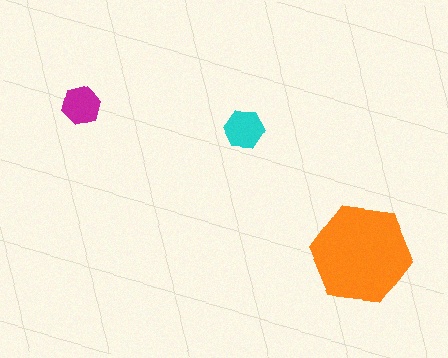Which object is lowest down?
The orange hexagon is bottommost.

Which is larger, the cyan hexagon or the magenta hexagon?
The cyan one.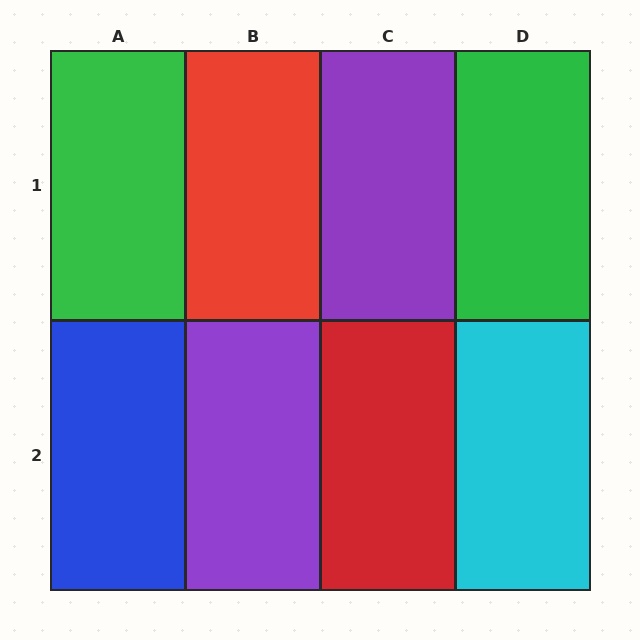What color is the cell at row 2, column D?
Cyan.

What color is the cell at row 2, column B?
Purple.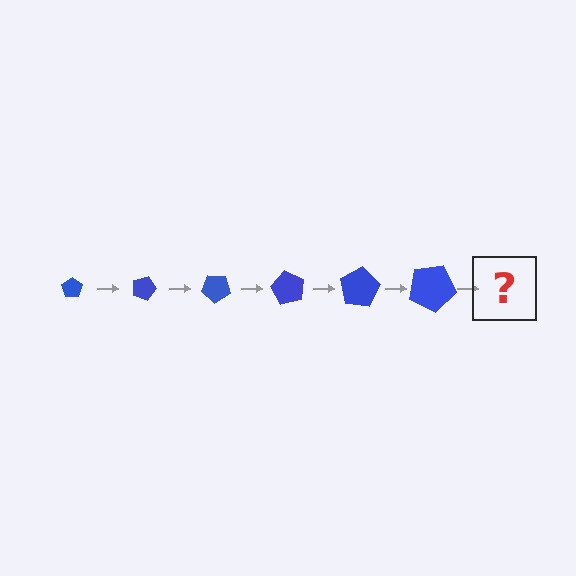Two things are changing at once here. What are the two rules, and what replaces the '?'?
The two rules are that the pentagon grows larger each step and it rotates 20 degrees each step. The '?' should be a pentagon, larger than the previous one and rotated 120 degrees from the start.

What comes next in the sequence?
The next element should be a pentagon, larger than the previous one and rotated 120 degrees from the start.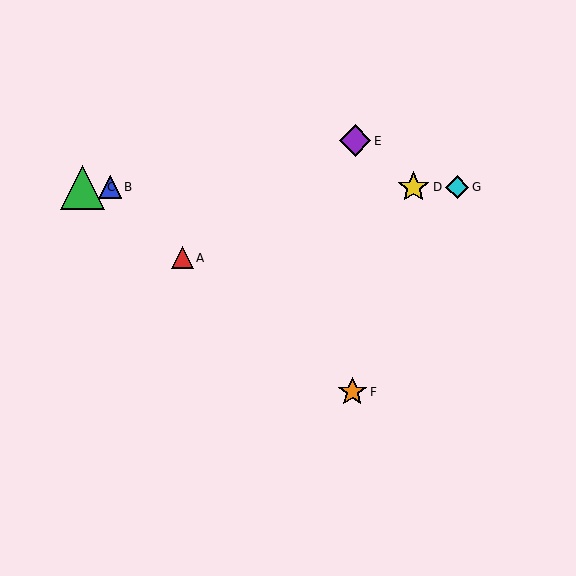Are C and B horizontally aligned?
Yes, both are at y≈187.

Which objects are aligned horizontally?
Objects B, C, D, G are aligned horizontally.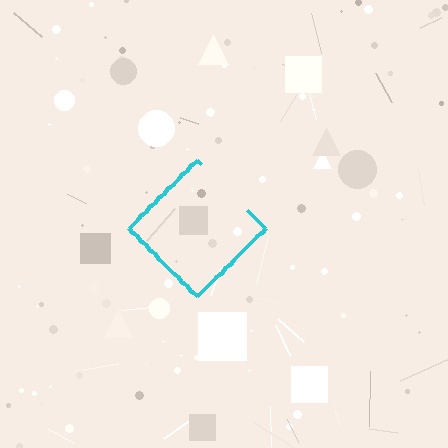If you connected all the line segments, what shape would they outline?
They would outline a diamond.